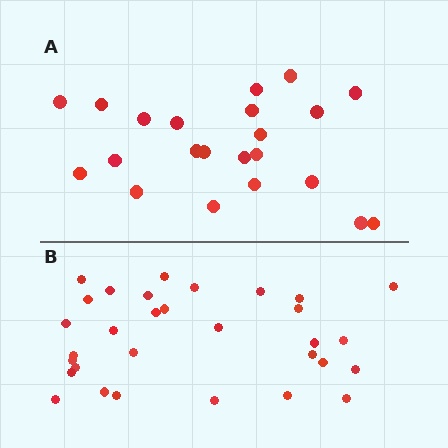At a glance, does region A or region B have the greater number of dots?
Region B (the bottom region) has more dots.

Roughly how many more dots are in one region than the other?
Region B has roughly 8 or so more dots than region A.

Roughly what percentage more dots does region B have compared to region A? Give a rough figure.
About 40% more.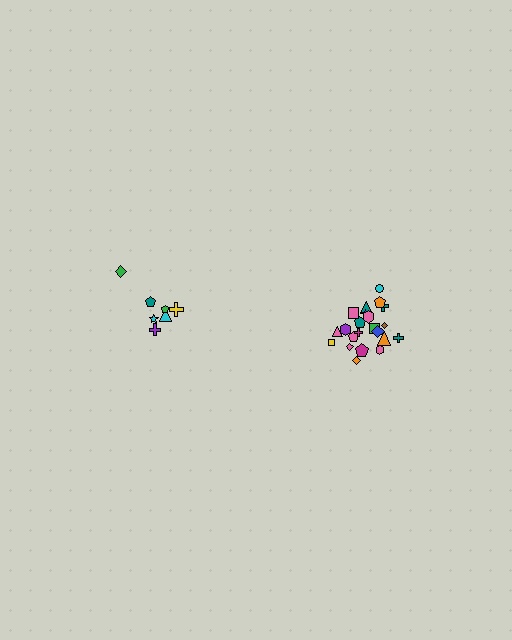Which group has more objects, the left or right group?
The right group.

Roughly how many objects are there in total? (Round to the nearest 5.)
Roughly 30 objects in total.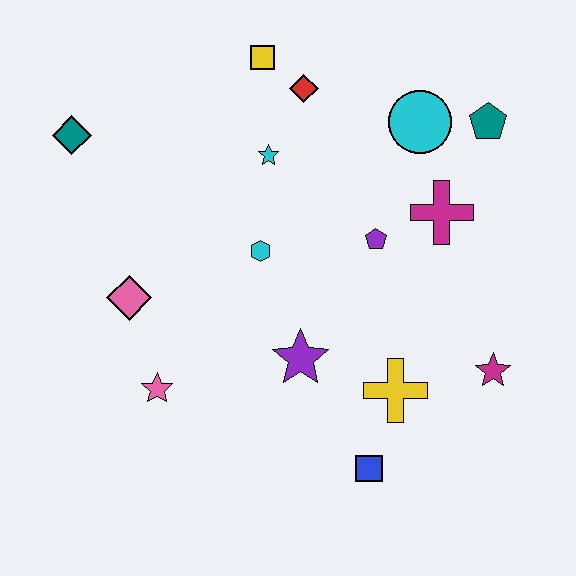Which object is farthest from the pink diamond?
The teal pentagon is farthest from the pink diamond.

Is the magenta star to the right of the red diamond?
Yes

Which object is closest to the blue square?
The yellow cross is closest to the blue square.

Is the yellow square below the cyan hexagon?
No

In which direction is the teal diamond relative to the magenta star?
The teal diamond is to the left of the magenta star.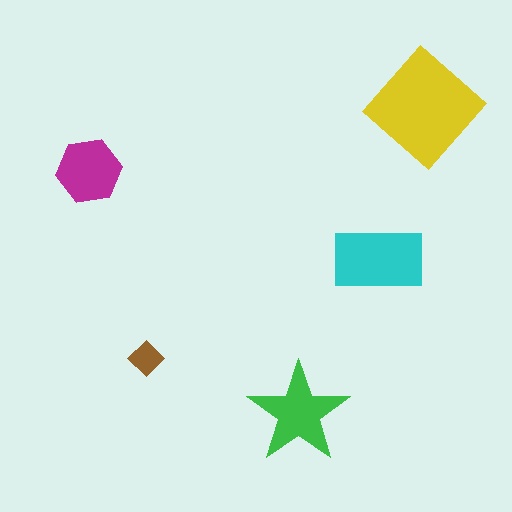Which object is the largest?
The yellow diamond.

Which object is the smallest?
The brown diamond.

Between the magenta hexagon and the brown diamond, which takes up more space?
The magenta hexagon.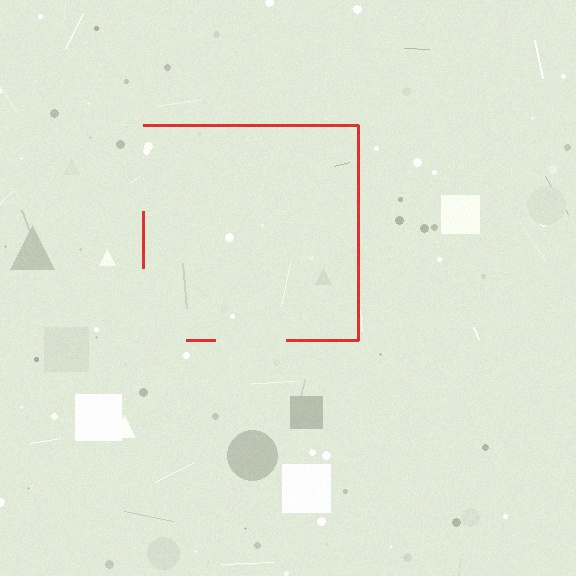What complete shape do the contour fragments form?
The contour fragments form a square.